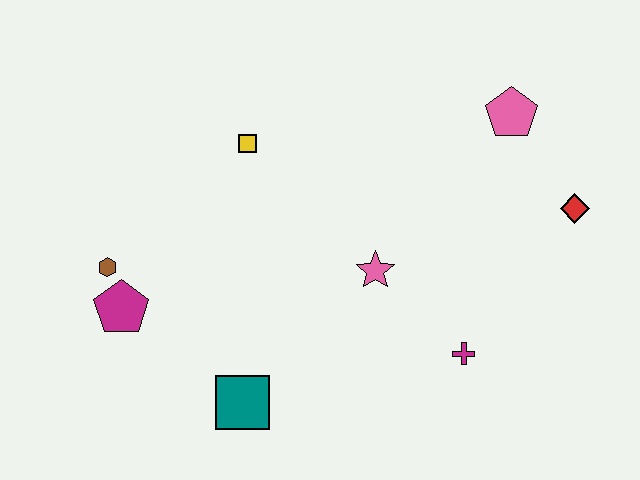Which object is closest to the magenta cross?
The pink star is closest to the magenta cross.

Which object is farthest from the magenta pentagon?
The red diamond is farthest from the magenta pentagon.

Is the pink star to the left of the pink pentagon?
Yes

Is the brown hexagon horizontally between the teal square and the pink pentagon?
No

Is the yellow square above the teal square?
Yes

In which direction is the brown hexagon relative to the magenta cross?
The brown hexagon is to the left of the magenta cross.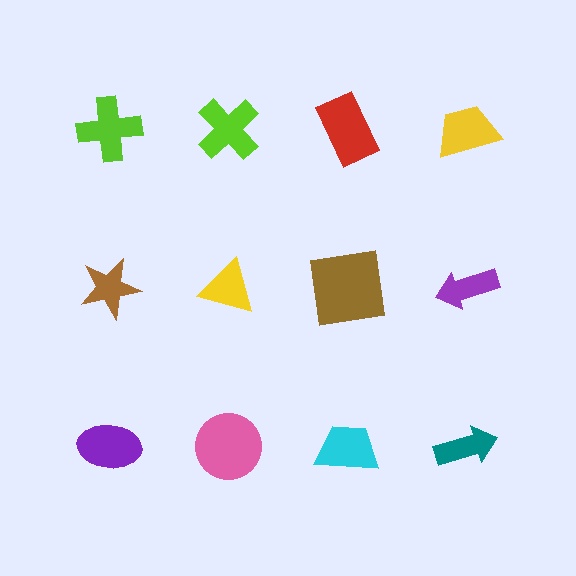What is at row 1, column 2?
A lime cross.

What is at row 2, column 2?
A yellow triangle.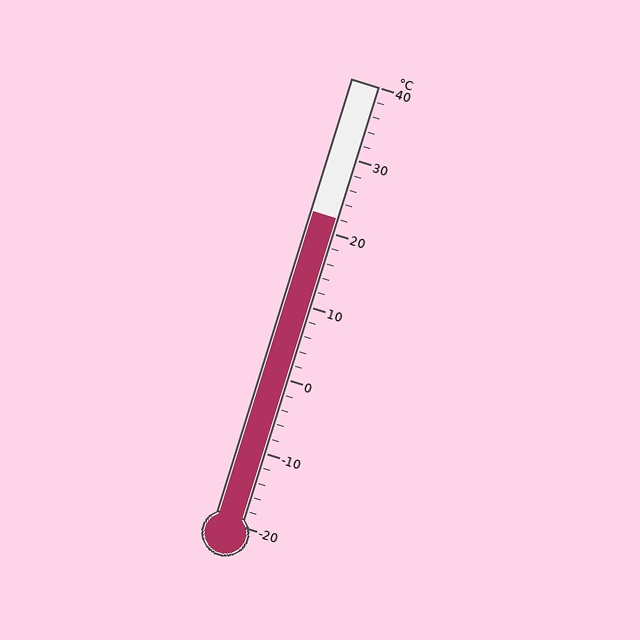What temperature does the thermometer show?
The thermometer shows approximately 22°C.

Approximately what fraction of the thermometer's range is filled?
The thermometer is filled to approximately 70% of its range.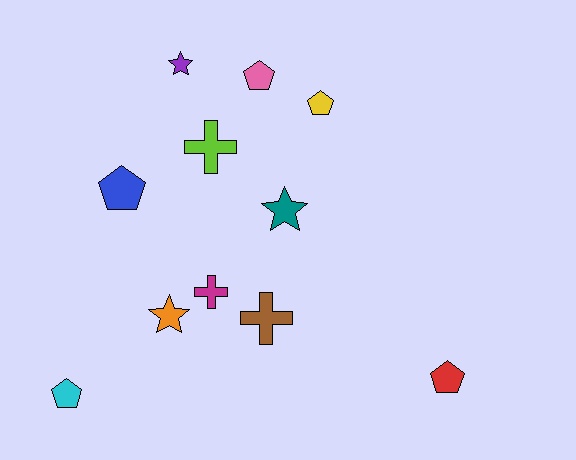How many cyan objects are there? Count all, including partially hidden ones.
There is 1 cyan object.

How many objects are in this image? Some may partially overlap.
There are 11 objects.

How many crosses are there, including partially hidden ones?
There are 3 crosses.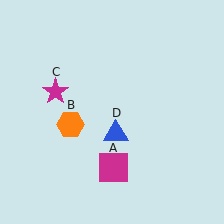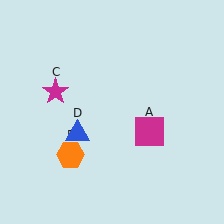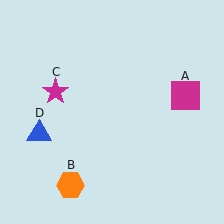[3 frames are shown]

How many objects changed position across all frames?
3 objects changed position: magenta square (object A), orange hexagon (object B), blue triangle (object D).